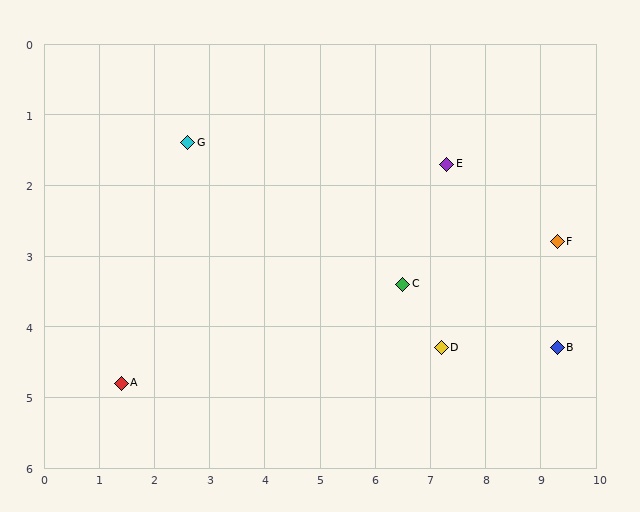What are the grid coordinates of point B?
Point B is at approximately (9.3, 4.3).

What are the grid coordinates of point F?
Point F is at approximately (9.3, 2.8).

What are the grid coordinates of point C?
Point C is at approximately (6.5, 3.4).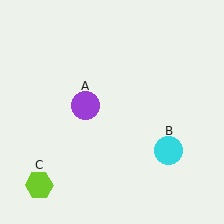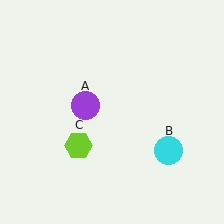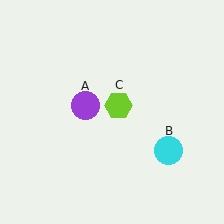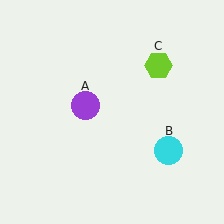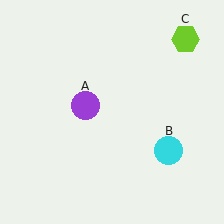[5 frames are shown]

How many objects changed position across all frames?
1 object changed position: lime hexagon (object C).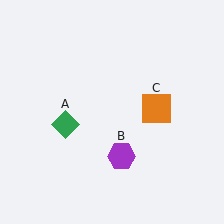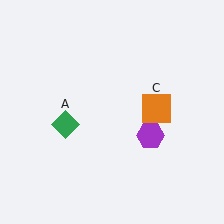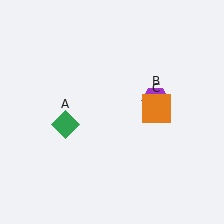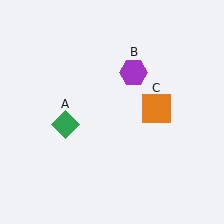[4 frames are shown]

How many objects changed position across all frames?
1 object changed position: purple hexagon (object B).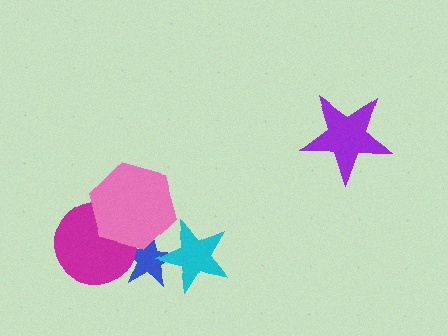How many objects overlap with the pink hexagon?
2 objects overlap with the pink hexagon.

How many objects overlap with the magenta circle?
2 objects overlap with the magenta circle.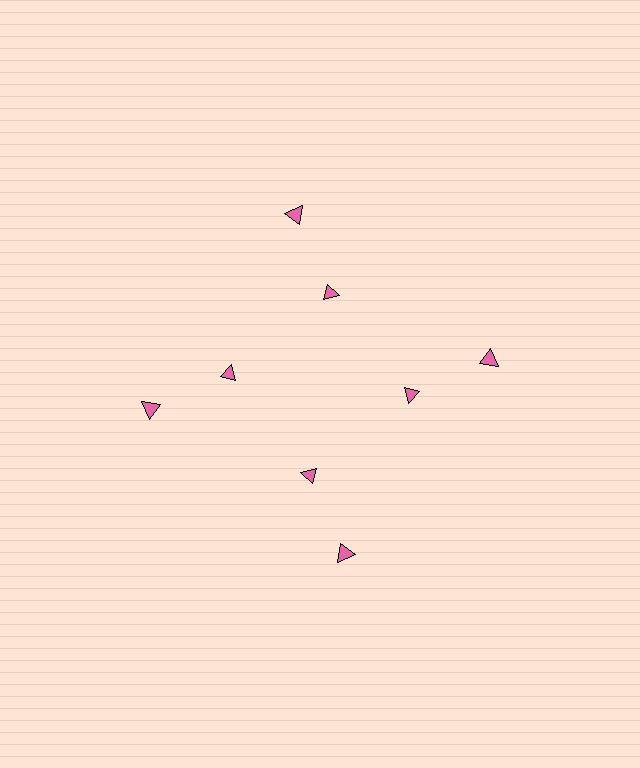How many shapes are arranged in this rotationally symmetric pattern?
There are 8 shapes, arranged in 4 groups of 2.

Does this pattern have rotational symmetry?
Yes, this pattern has 4-fold rotational symmetry. It looks the same after rotating 90 degrees around the center.